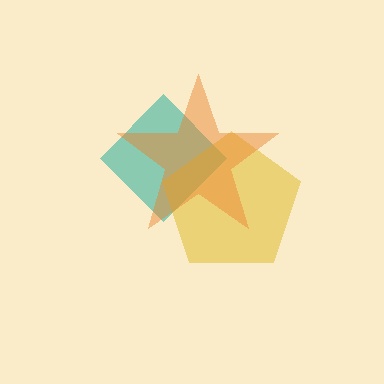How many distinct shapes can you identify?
There are 3 distinct shapes: a teal diamond, a yellow pentagon, an orange star.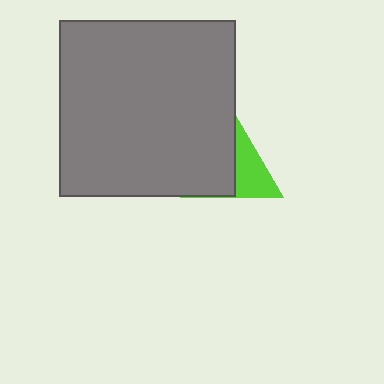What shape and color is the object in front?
The object in front is a gray square.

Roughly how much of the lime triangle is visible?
A small part of it is visible (roughly 43%).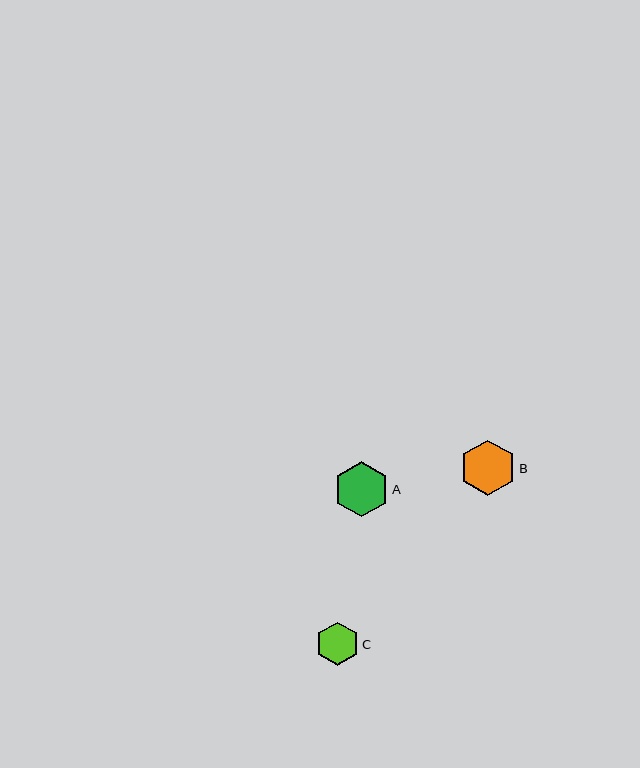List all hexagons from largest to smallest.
From largest to smallest: B, A, C.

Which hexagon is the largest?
Hexagon B is the largest with a size of approximately 56 pixels.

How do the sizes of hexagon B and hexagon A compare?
Hexagon B and hexagon A are approximately the same size.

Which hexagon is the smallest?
Hexagon C is the smallest with a size of approximately 43 pixels.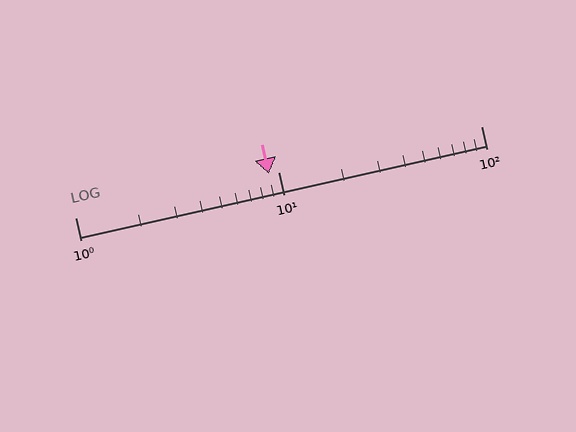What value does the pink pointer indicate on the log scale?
The pointer indicates approximately 9.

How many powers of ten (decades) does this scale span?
The scale spans 2 decades, from 1 to 100.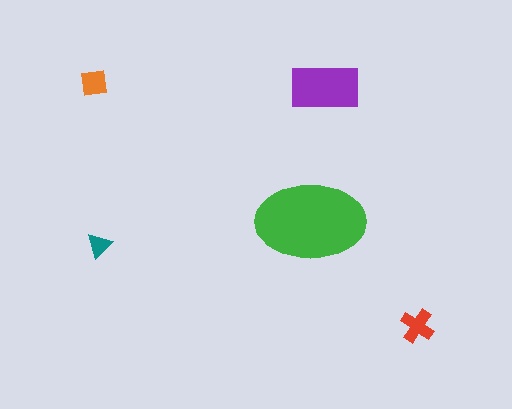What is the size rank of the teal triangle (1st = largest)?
5th.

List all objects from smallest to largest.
The teal triangle, the orange square, the red cross, the purple rectangle, the green ellipse.